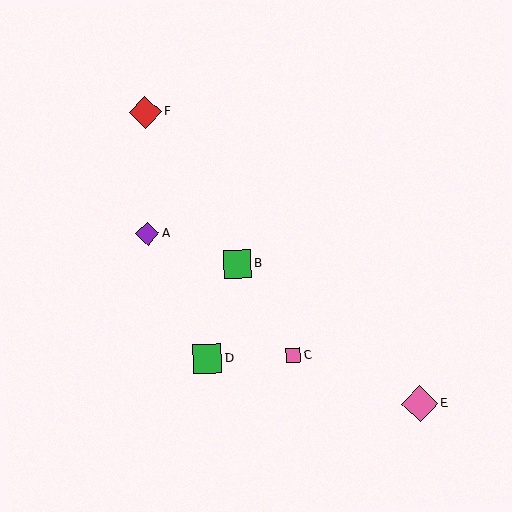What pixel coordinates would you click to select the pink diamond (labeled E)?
Click at (420, 404) to select the pink diamond E.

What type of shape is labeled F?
Shape F is a red diamond.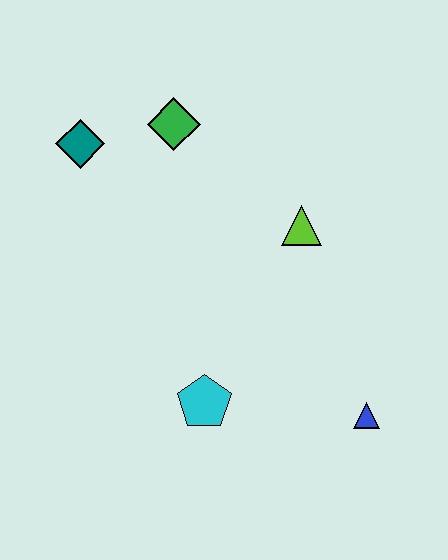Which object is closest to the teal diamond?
The green diamond is closest to the teal diamond.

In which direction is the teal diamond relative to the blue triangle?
The teal diamond is to the left of the blue triangle.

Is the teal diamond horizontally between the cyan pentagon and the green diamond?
No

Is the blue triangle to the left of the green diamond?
No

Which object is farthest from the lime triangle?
The teal diamond is farthest from the lime triangle.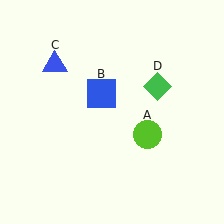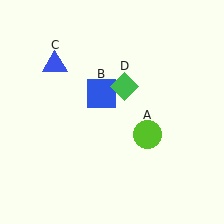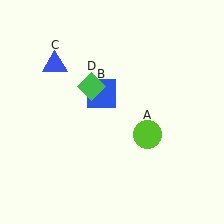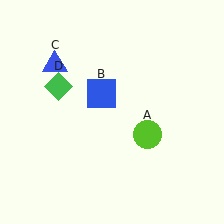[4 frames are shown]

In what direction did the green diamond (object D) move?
The green diamond (object D) moved left.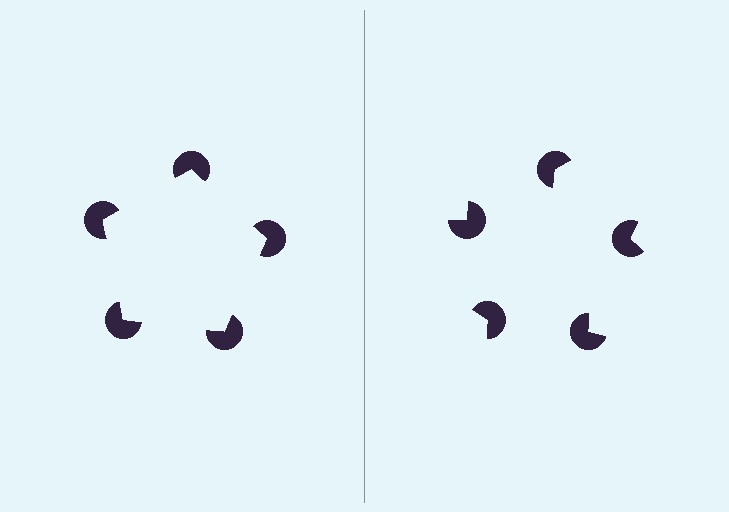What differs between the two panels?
The pac-man discs are positioned identically on both sides; only the wedge orientations differ. On the left they align to a pentagon; on the right they are misaligned.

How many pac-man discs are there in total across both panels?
10 — 5 on each side.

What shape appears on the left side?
An illusory pentagon.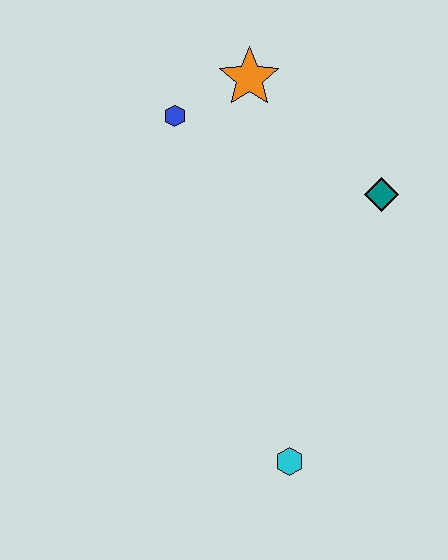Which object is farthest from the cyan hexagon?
The orange star is farthest from the cyan hexagon.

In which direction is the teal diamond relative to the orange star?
The teal diamond is to the right of the orange star.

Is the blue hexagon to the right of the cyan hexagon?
No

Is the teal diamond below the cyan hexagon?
No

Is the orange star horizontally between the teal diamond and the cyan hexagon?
No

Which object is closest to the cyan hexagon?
The teal diamond is closest to the cyan hexagon.